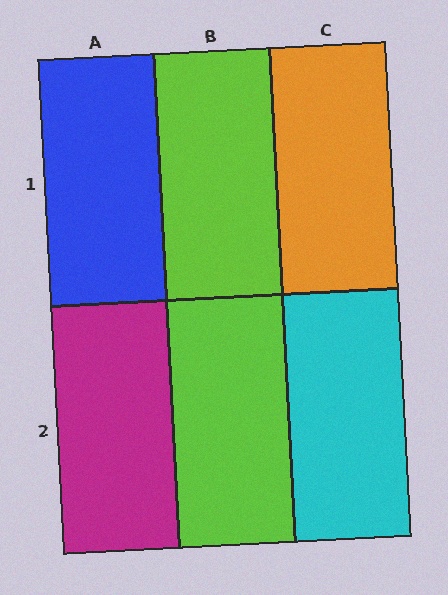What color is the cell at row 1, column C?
Orange.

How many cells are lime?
2 cells are lime.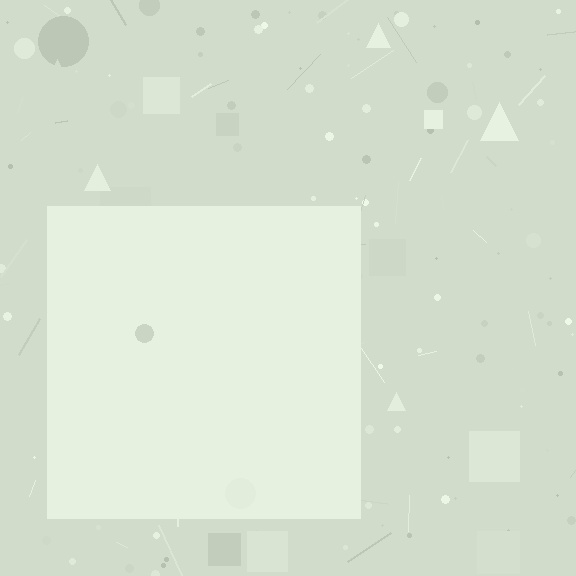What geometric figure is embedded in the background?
A square is embedded in the background.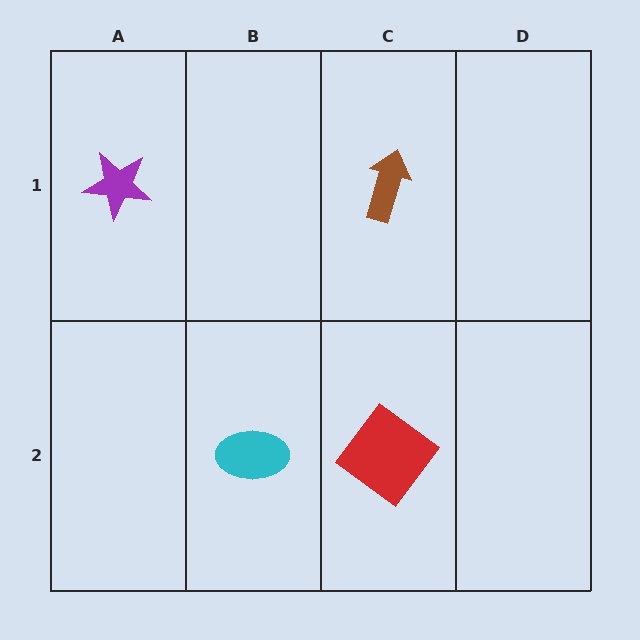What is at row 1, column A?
A purple star.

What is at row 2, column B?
A cyan ellipse.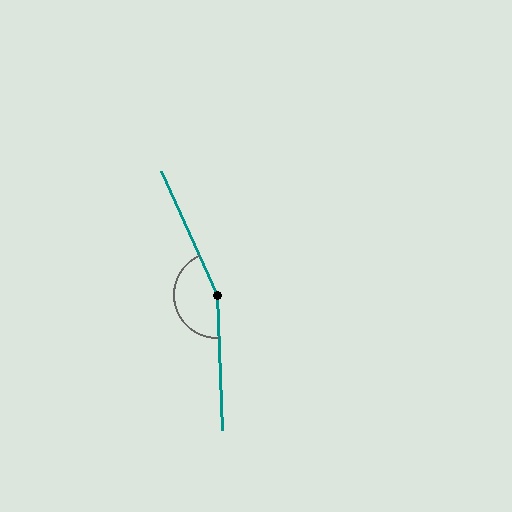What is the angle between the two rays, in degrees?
Approximately 158 degrees.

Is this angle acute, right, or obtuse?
It is obtuse.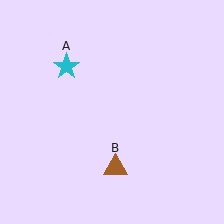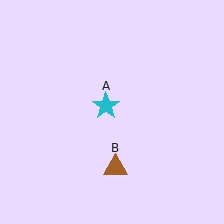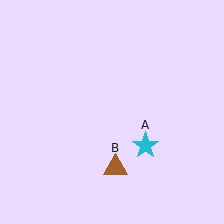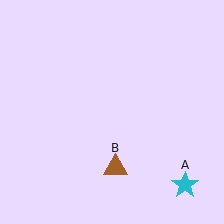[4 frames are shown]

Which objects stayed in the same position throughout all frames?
Brown triangle (object B) remained stationary.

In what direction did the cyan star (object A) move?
The cyan star (object A) moved down and to the right.